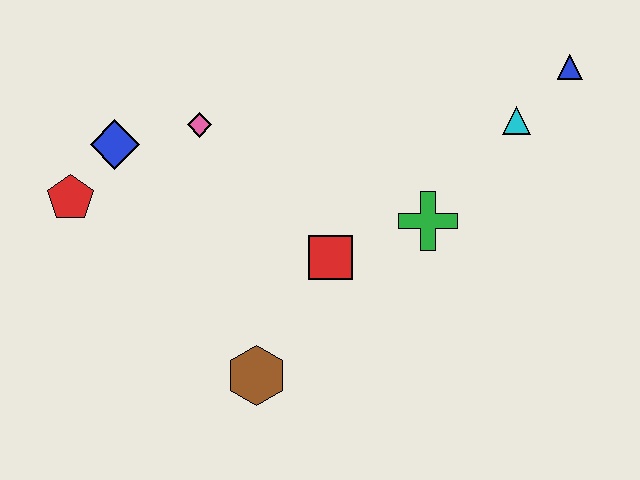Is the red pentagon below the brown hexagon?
No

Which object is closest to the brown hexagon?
The red square is closest to the brown hexagon.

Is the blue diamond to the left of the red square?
Yes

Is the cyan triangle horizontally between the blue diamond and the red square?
No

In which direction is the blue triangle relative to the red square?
The blue triangle is to the right of the red square.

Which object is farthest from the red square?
The blue triangle is farthest from the red square.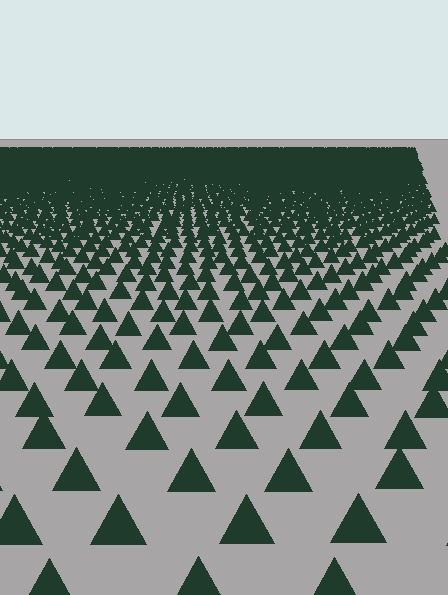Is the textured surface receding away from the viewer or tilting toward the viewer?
The surface is receding away from the viewer. Texture elements get smaller and denser toward the top.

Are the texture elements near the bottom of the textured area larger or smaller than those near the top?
Larger. Near the bottom, elements are closer to the viewer and appear at a bigger on-screen size.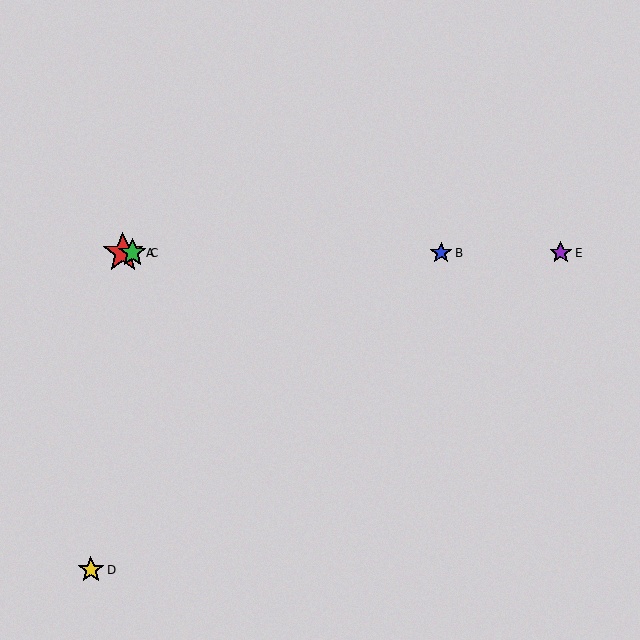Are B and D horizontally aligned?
No, B is at y≈253 and D is at y≈570.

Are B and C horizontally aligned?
Yes, both are at y≈253.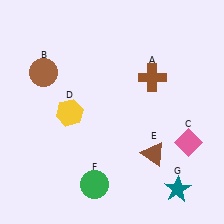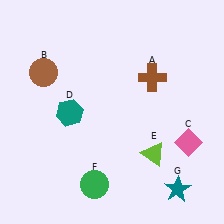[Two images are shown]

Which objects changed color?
D changed from yellow to teal. E changed from brown to lime.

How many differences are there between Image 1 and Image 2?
There are 2 differences between the two images.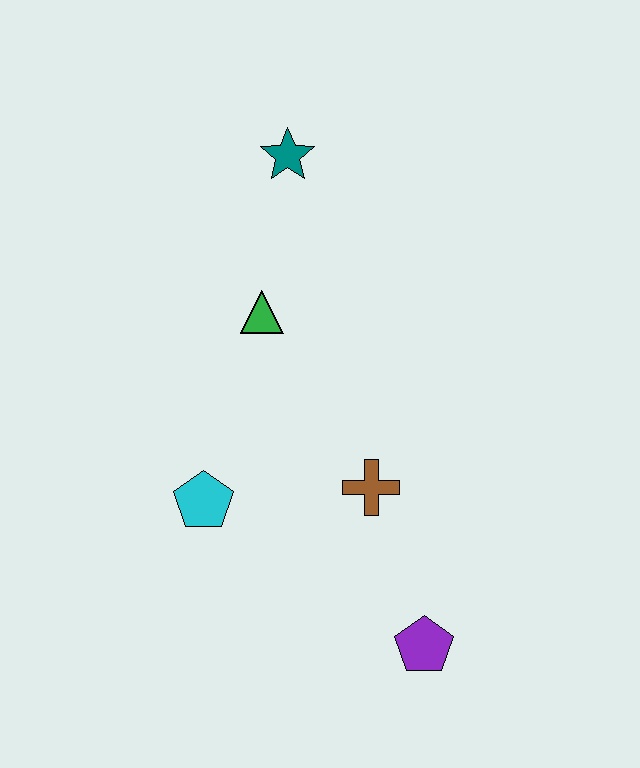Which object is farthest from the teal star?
The purple pentagon is farthest from the teal star.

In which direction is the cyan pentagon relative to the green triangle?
The cyan pentagon is below the green triangle.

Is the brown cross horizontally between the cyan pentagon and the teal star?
No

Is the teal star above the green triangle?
Yes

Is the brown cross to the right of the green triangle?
Yes